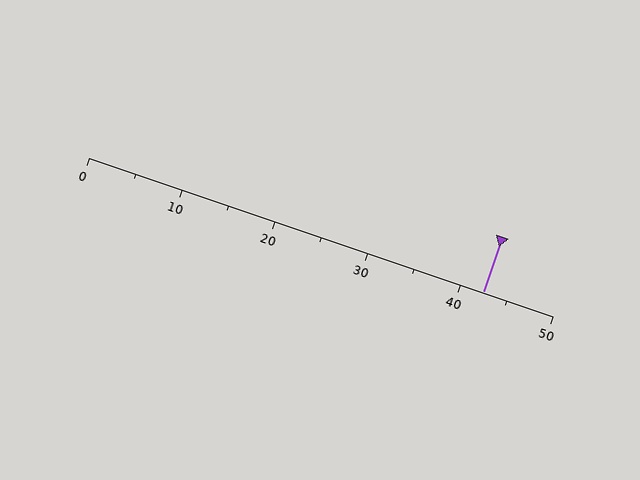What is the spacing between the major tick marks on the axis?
The major ticks are spaced 10 apart.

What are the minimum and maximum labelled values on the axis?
The axis runs from 0 to 50.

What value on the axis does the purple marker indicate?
The marker indicates approximately 42.5.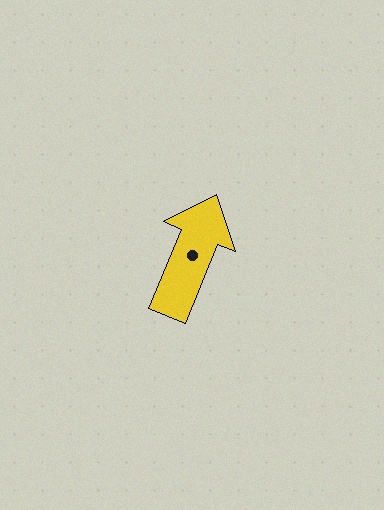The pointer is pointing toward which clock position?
Roughly 1 o'clock.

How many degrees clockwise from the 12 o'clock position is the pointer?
Approximately 22 degrees.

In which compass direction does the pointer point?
North.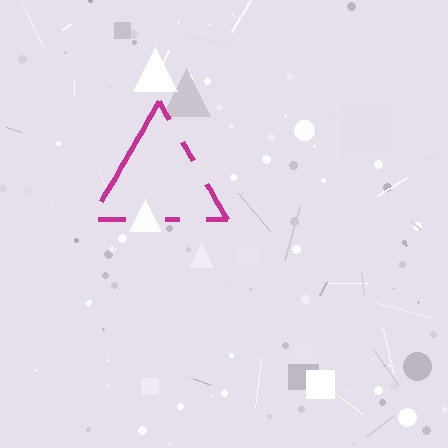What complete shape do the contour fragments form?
The contour fragments form a triangle.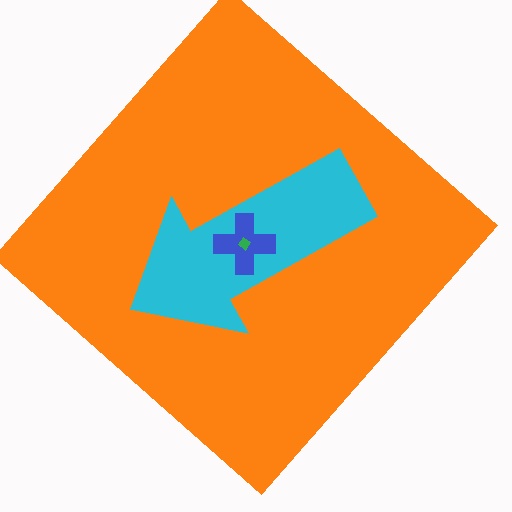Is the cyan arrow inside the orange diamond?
Yes.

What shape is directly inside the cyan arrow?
The blue cross.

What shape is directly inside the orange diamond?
The cyan arrow.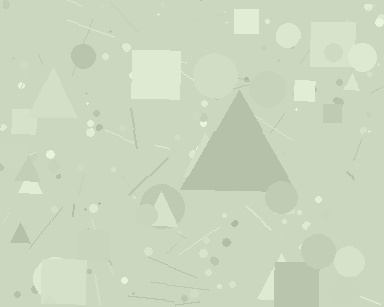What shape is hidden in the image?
A triangle is hidden in the image.